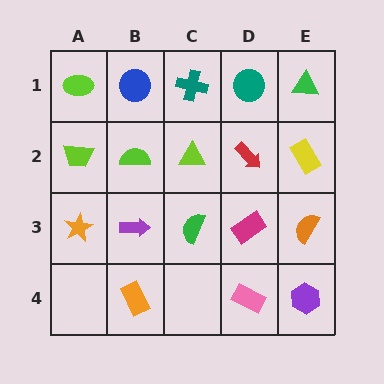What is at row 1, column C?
A teal cross.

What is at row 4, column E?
A purple hexagon.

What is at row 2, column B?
A lime semicircle.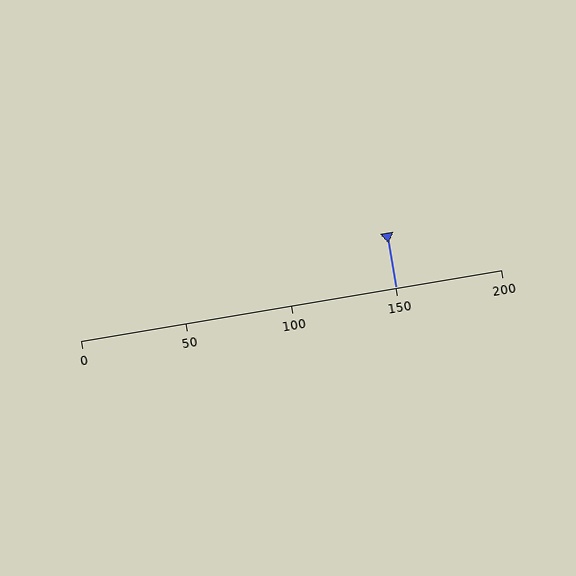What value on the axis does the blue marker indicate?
The marker indicates approximately 150.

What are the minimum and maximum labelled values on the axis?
The axis runs from 0 to 200.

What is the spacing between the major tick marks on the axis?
The major ticks are spaced 50 apart.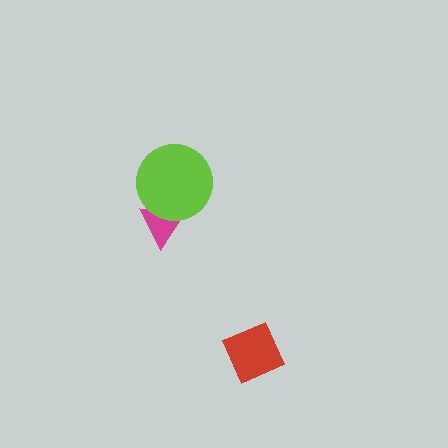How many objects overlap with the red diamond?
0 objects overlap with the red diamond.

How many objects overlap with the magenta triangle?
1 object overlaps with the magenta triangle.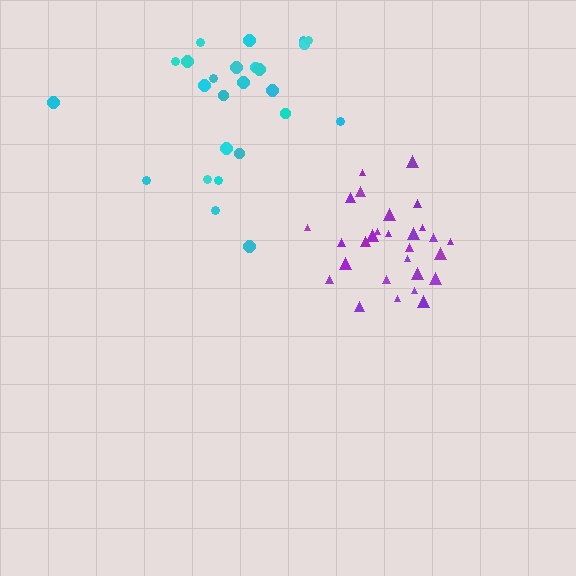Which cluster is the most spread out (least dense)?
Cyan.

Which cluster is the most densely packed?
Purple.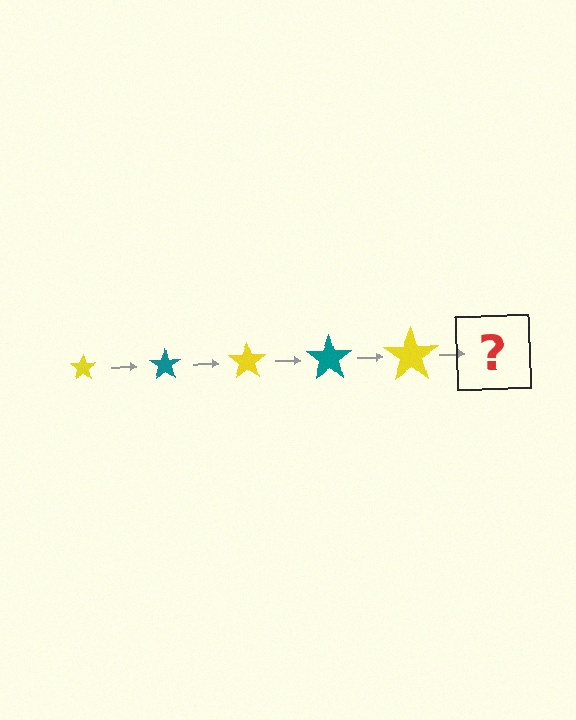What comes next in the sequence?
The next element should be a teal star, larger than the previous one.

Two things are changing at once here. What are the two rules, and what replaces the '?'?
The two rules are that the star grows larger each step and the color cycles through yellow and teal. The '?' should be a teal star, larger than the previous one.